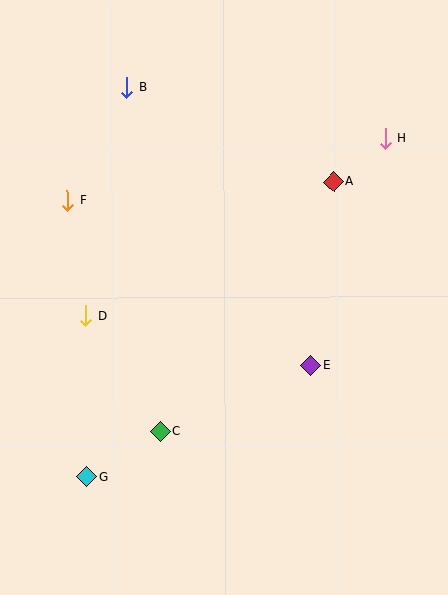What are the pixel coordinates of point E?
Point E is at (311, 365).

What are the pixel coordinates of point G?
Point G is at (87, 476).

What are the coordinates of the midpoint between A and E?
The midpoint between A and E is at (322, 273).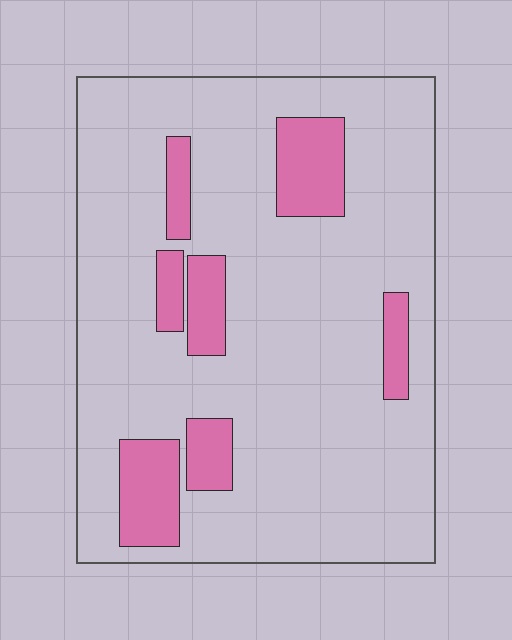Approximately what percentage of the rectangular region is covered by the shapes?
Approximately 15%.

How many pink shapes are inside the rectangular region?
7.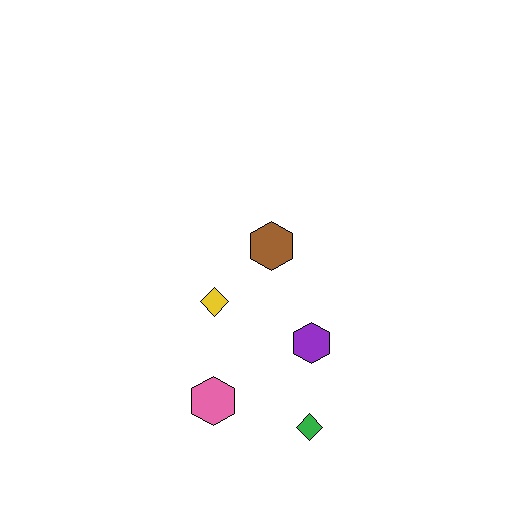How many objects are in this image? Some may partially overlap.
There are 5 objects.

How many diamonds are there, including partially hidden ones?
There are 2 diamonds.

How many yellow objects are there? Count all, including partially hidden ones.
There is 1 yellow object.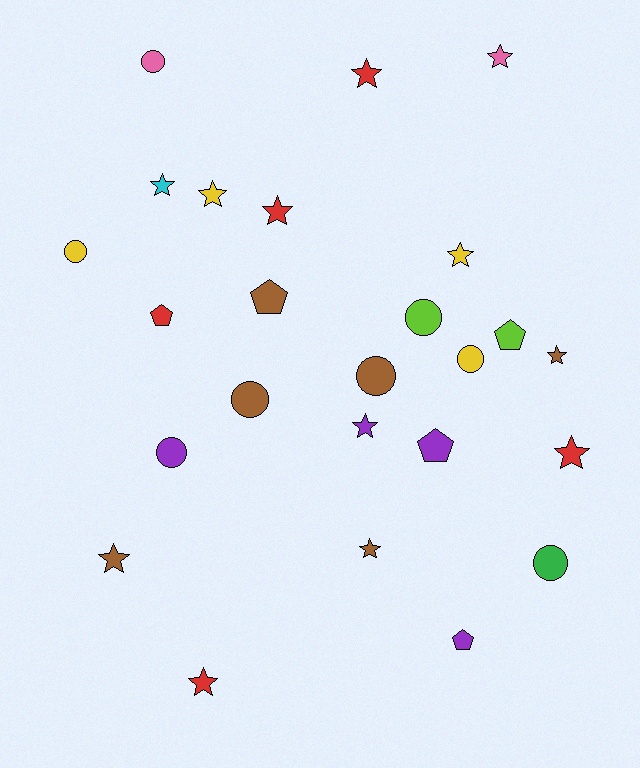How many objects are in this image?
There are 25 objects.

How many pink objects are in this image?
There are 2 pink objects.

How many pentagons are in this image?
There are 5 pentagons.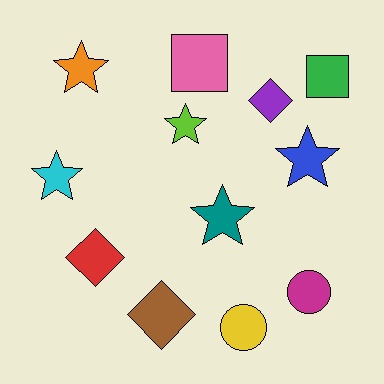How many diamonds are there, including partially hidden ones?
There are 3 diamonds.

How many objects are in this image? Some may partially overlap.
There are 12 objects.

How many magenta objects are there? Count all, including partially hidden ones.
There is 1 magenta object.